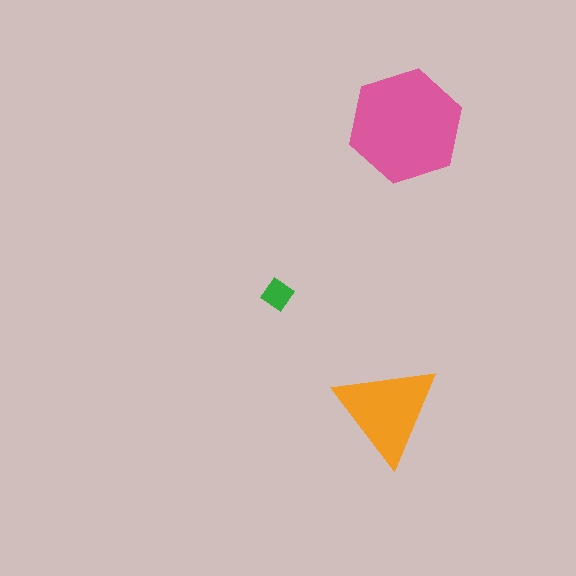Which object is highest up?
The pink hexagon is topmost.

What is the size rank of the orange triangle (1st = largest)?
2nd.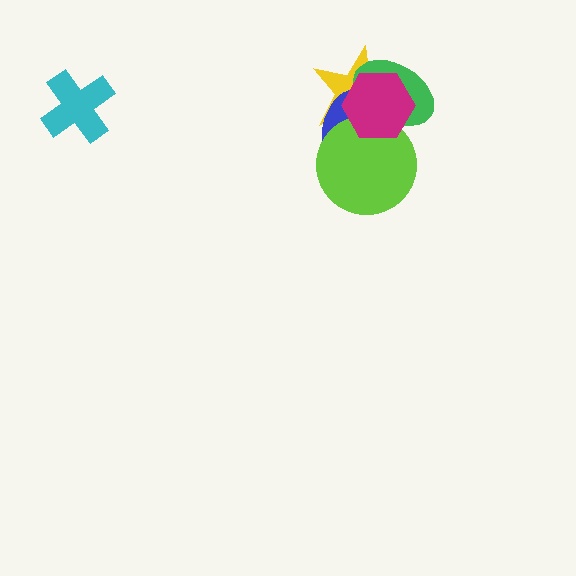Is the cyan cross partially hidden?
No, no other shape covers it.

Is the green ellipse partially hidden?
Yes, it is partially covered by another shape.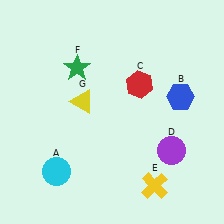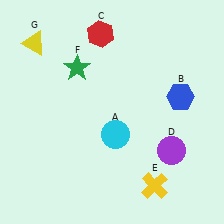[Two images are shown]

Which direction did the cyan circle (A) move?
The cyan circle (A) moved right.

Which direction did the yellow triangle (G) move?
The yellow triangle (G) moved up.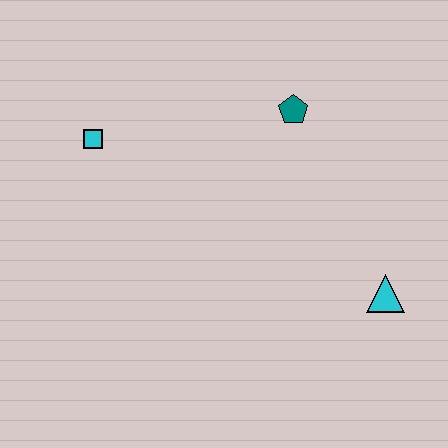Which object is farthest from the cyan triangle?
The cyan square is farthest from the cyan triangle.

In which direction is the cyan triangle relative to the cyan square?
The cyan triangle is to the right of the cyan square.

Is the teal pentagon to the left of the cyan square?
No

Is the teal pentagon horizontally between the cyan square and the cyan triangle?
Yes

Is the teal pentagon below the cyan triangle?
No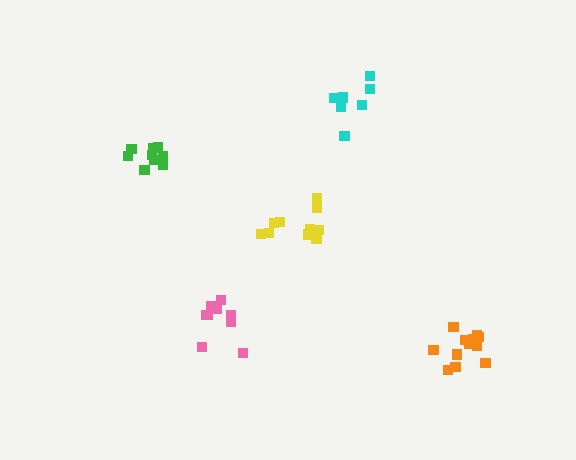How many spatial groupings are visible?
There are 5 spatial groupings.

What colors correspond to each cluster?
The clusters are colored: pink, orange, yellow, cyan, green.